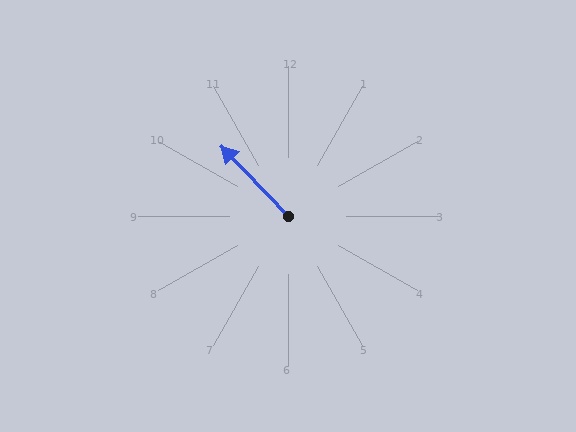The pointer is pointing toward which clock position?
Roughly 11 o'clock.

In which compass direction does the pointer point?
Northwest.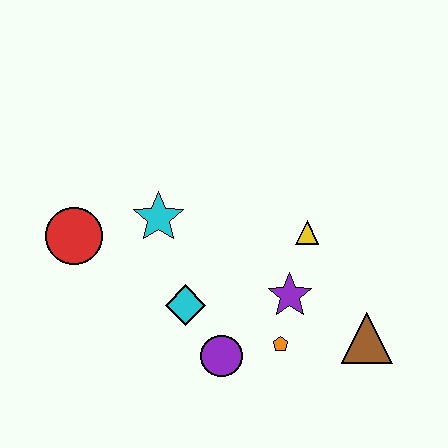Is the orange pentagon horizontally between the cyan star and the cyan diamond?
No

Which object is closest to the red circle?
The cyan star is closest to the red circle.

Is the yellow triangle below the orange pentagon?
No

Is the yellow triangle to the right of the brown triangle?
No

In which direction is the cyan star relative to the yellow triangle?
The cyan star is to the left of the yellow triangle.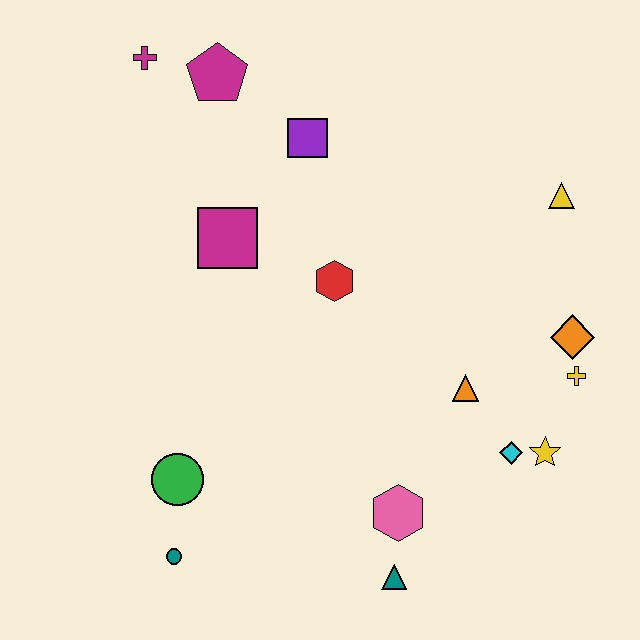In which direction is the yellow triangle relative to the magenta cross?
The yellow triangle is to the right of the magenta cross.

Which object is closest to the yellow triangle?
The orange diamond is closest to the yellow triangle.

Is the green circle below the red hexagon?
Yes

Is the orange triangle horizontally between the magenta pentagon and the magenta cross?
No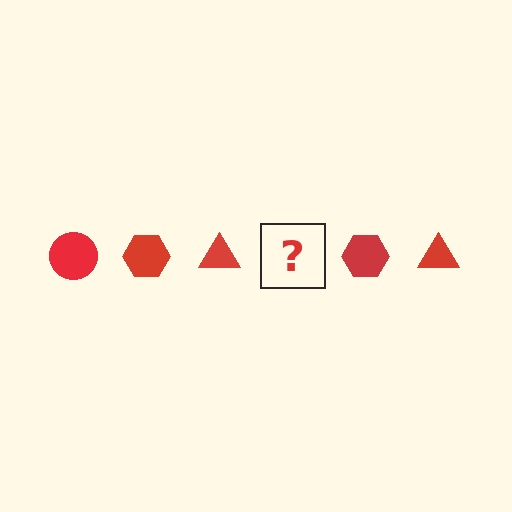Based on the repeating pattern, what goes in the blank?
The blank should be a red circle.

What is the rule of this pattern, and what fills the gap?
The rule is that the pattern cycles through circle, hexagon, triangle shapes in red. The gap should be filled with a red circle.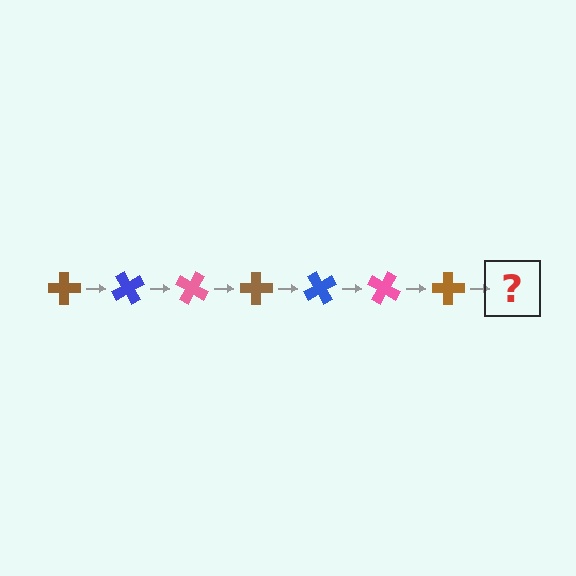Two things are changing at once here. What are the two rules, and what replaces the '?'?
The two rules are that it rotates 60 degrees each step and the color cycles through brown, blue, and pink. The '?' should be a blue cross, rotated 420 degrees from the start.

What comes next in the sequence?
The next element should be a blue cross, rotated 420 degrees from the start.